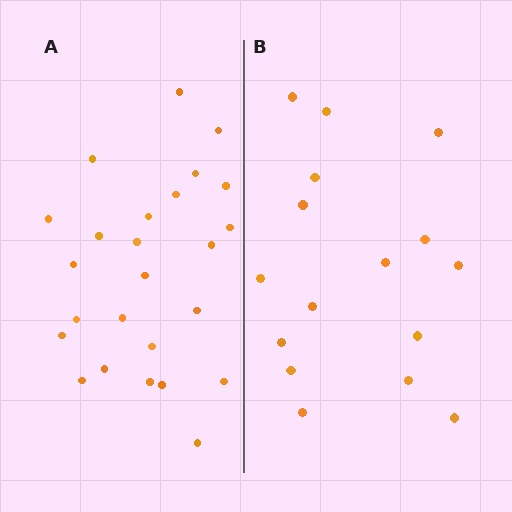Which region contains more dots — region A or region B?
Region A (the left region) has more dots.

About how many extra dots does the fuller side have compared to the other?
Region A has roughly 8 or so more dots than region B.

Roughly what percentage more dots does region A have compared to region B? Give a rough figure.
About 55% more.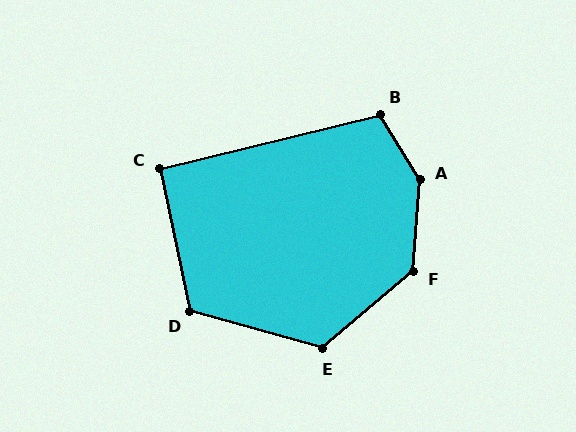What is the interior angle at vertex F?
Approximately 135 degrees (obtuse).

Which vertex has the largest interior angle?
A, at approximately 144 degrees.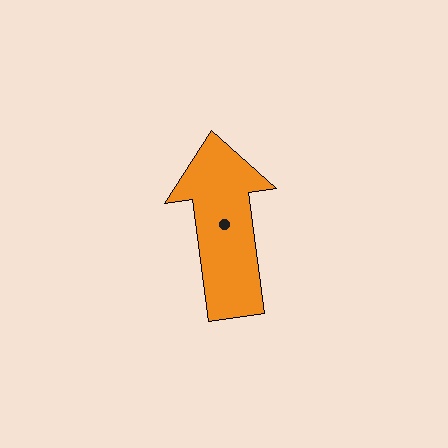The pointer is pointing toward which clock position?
Roughly 12 o'clock.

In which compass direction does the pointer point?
North.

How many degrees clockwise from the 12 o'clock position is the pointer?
Approximately 352 degrees.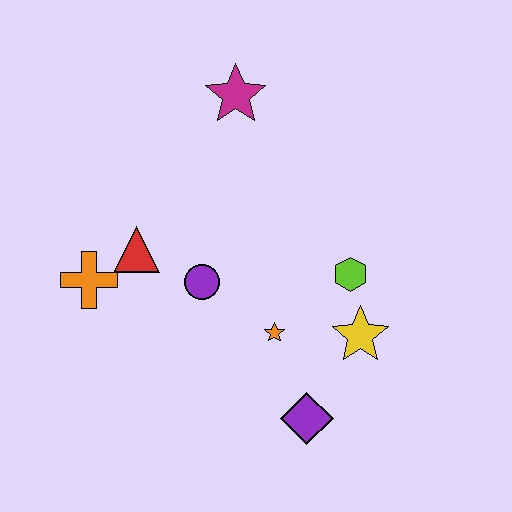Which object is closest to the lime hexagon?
The yellow star is closest to the lime hexagon.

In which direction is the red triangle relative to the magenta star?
The red triangle is below the magenta star.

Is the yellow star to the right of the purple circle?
Yes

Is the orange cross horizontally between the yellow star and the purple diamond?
No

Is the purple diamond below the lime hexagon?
Yes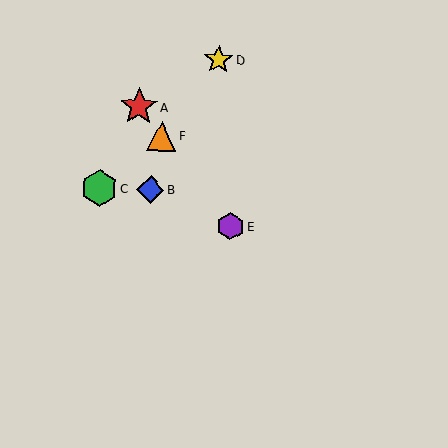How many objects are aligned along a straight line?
3 objects (A, E, F) are aligned along a straight line.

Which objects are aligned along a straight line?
Objects A, E, F are aligned along a straight line.